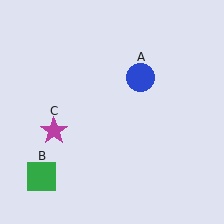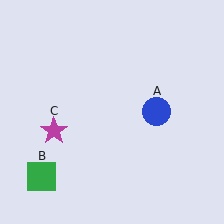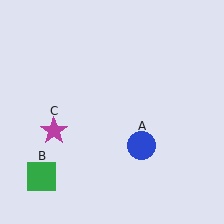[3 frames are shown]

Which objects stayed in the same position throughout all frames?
Green square (object B) and magenta star (object C) remained stationary.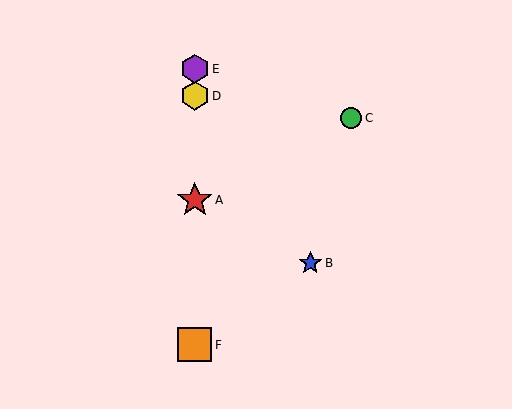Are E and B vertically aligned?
No, E is at x≈195 and B is at x≈310.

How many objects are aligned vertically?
4 objects (A, D, E, F) are aligned vertically.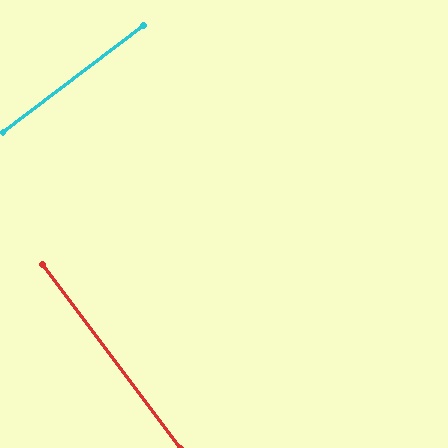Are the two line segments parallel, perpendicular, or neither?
Perpendicular — they meet at approximately 90°.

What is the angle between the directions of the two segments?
Approximately 90 degrees.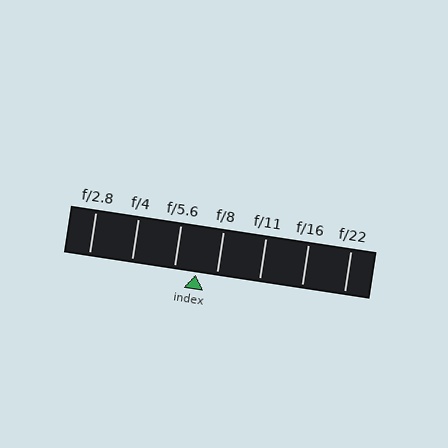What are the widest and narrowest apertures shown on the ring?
The widest aperture shown is f/2.8 and the narrowest is f/22.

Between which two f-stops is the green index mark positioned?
The index mark is between f/5.6 and f/8.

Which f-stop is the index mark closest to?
The index mark is closest to f/8.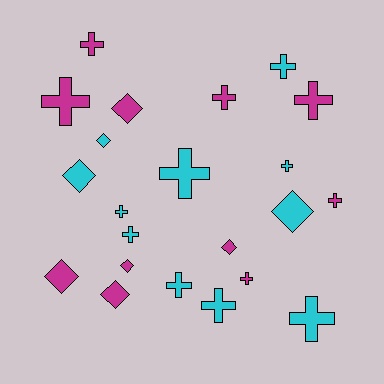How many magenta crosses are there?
There are 6 magenta crosses.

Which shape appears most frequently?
Cross, with 14 objects.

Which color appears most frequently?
Magenta, with 11 objects.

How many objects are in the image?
There are 22 objects.